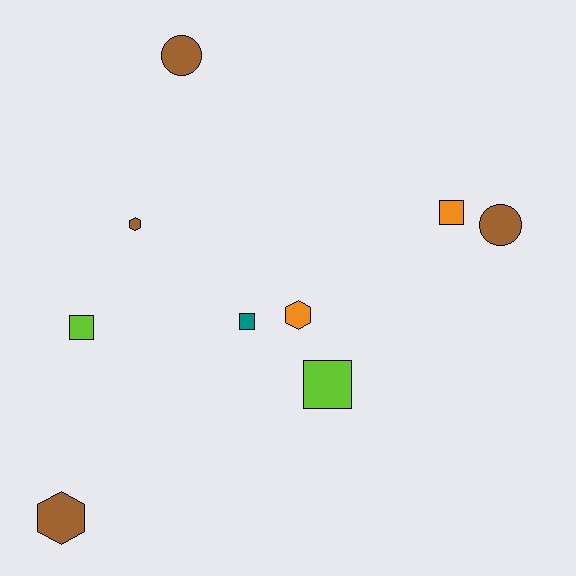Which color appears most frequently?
Brown, with 4 objects.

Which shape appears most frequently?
Square, with 4 objects.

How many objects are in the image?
There are 9 objects.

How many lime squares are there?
There are 2 lime squares.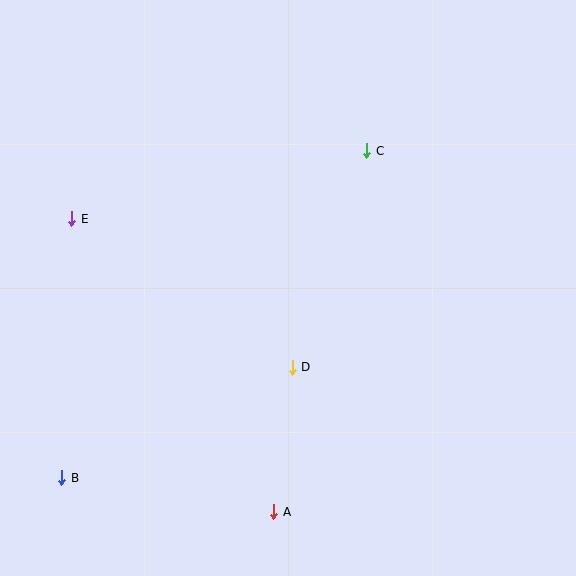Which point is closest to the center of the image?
Point D at (292, 367) is closest to the center.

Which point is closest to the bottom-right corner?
Point A is closest to the bottom-right corner.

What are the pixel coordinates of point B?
Point B is at (62, 478).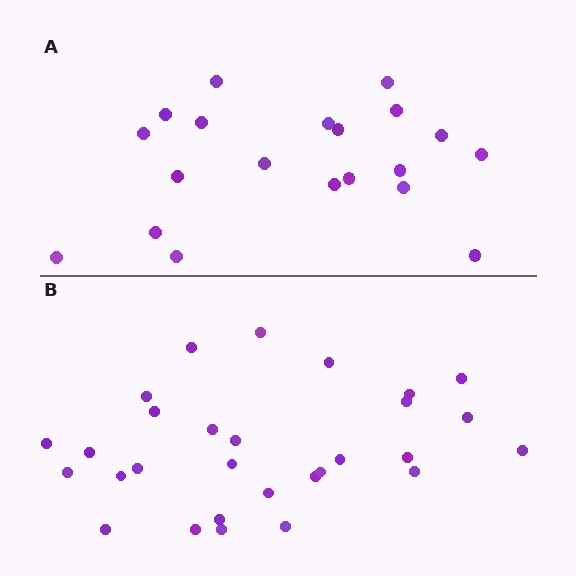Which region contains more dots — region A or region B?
Region B (the bottom region) has more dots.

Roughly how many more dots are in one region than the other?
Region B has roughly 8 or so more dots than region A.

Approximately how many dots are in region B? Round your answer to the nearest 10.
About 30 dots. (The exact count is 29, which rounds to 30.)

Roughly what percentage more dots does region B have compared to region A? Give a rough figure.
About 45% more.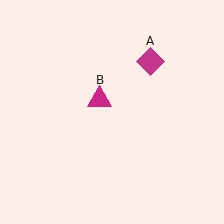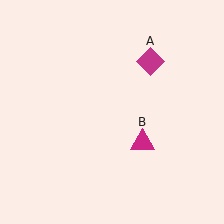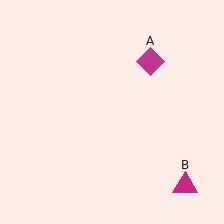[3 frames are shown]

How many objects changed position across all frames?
1 object changed position: magenta triangle (object B).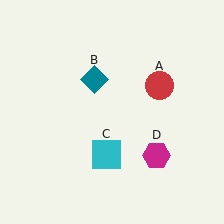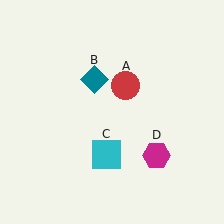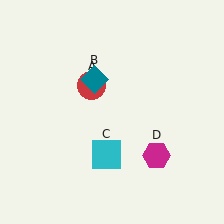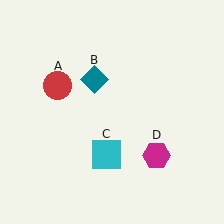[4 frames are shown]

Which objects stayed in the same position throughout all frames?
Teal diamond (object B) and cyan square (object C) and magenta hexagon (object D) remained stationary.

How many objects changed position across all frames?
1 object changed position: red circle (object A).